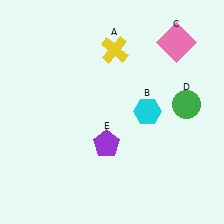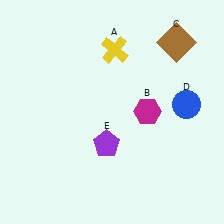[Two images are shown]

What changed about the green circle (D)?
In Image 1, D is green. In Image 2, it changed to blue.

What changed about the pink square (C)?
In Image 1, C is pink. In Image 2, it changed to brown.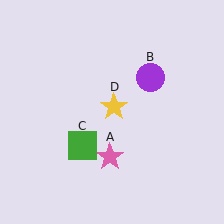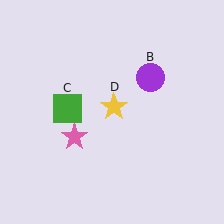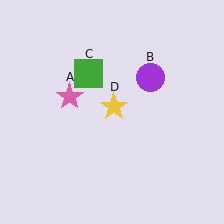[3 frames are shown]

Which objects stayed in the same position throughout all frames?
Purple circle (object B) and yellow star (object D) remained stationary.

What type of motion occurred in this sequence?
The pink star (object A), green square (object C) rotated clockwise around the center of the scene.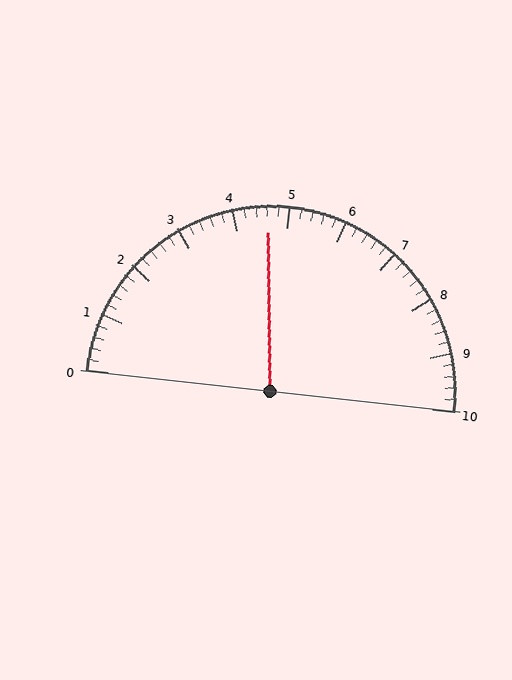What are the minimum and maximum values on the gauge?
The gauge ranges from 0 to 10.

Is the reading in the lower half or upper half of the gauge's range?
The reading is in the lower half of the range (0 to 10).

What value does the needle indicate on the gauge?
The needle indicates approximately 4.6.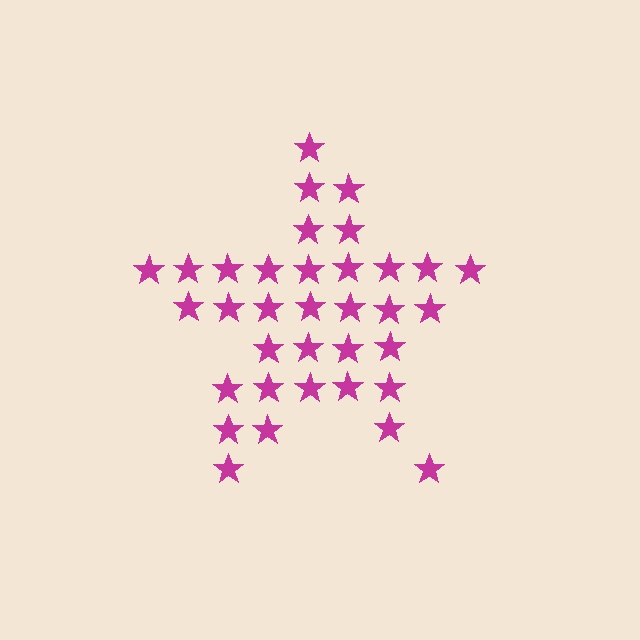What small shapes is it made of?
It is made of small stars.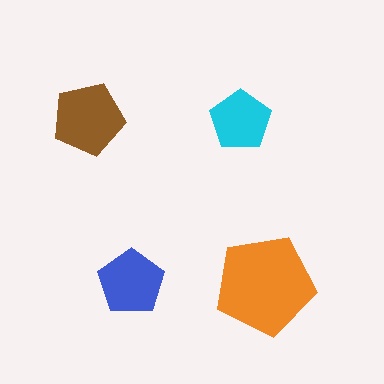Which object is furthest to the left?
The brown pentagon is leftmost.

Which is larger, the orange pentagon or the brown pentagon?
The orange one.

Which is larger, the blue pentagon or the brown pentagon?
The brown one.